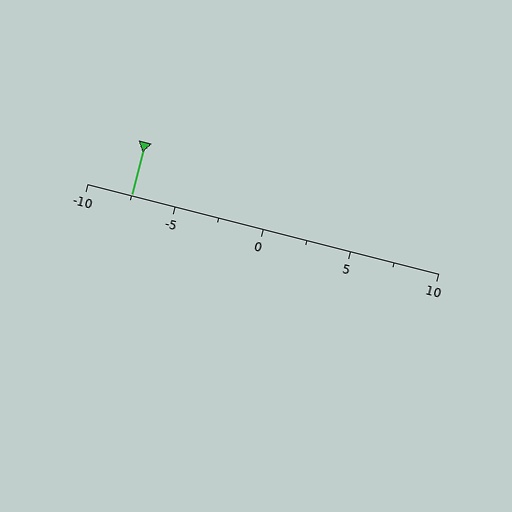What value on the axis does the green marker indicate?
The marker indicates approximately -7.5.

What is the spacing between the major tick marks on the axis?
The major ticks are spaced 5 apart.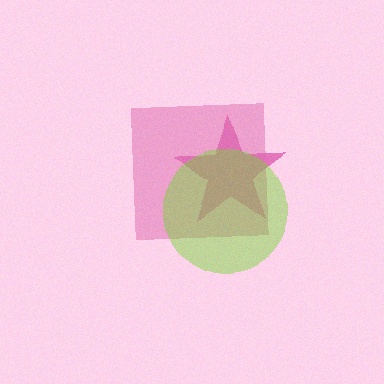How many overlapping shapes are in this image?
There are 3 overlapping shapes in the image.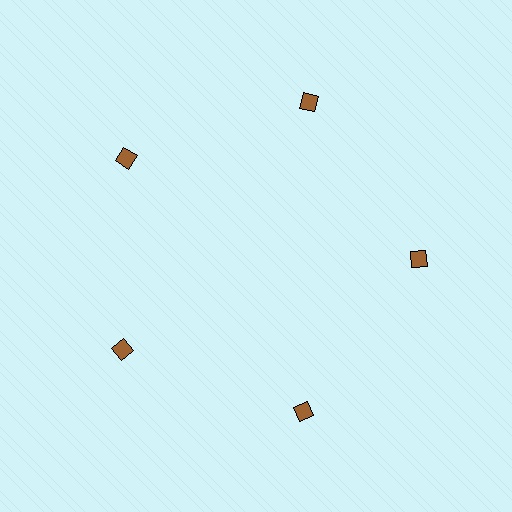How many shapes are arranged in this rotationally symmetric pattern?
There are 5 shapes, arranged in 5 groups of 1.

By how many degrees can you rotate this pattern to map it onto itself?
The pattern maps onto itself every 72 degrees of rotation.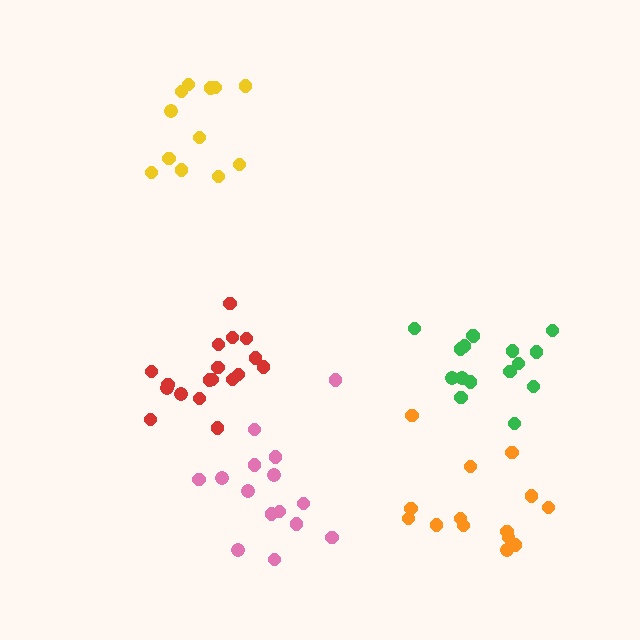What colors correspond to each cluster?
The clusters are colored: yellow, pink, green, red, orange.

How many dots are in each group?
Group 1: 12 dots, Group 2: 15 dots, Group 3: 16 dots, Group 4: 18 dots, Group 5: 14 dots (75 total).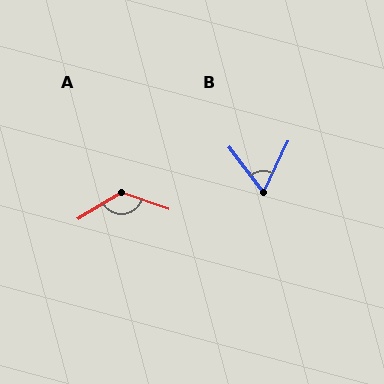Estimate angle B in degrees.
Approximately 63 degrees.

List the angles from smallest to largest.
B (63°), A (129°).